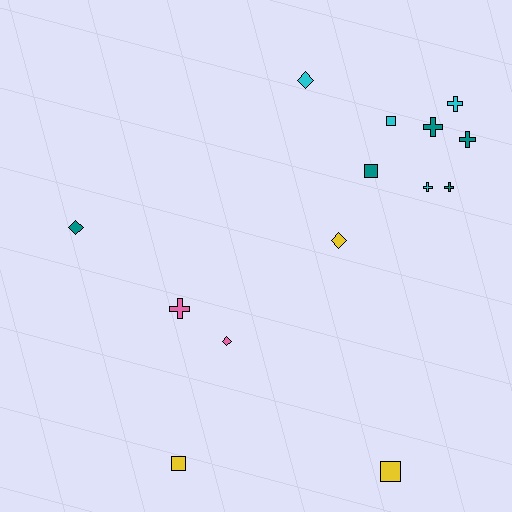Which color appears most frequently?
Teal, with 5 objects.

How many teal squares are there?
There is 1 teal square.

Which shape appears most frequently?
Cross, with 6 objects.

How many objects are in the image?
There are 14 objects.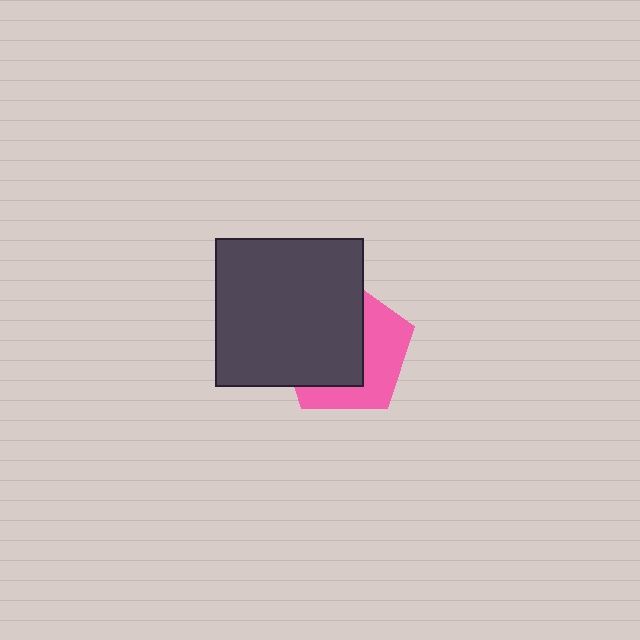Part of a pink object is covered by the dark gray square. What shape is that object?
It is a pentagon.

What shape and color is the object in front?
The object in front is a dark gray square.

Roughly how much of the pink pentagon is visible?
A small part of it is visible (roughly 43%).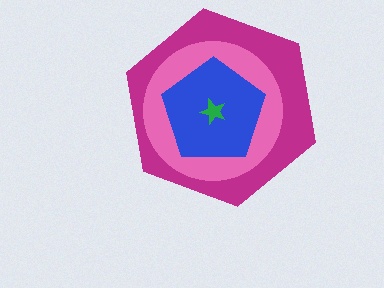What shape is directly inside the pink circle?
The blue pentagon.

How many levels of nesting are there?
4.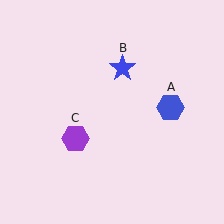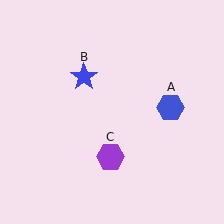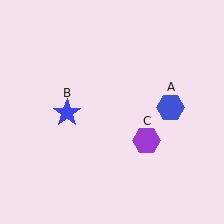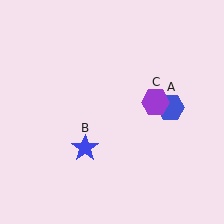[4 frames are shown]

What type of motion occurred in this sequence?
The blue star (object B), purple hexagon (object C) rotated counterclockwise around the center of the scene.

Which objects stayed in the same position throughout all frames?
Blue hexagon (object A) remained stationary.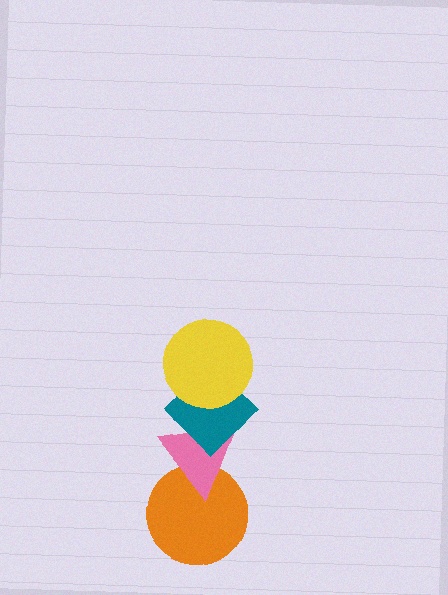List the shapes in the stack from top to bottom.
From top to bottom: the yellow circle, the teal diamond, the pink triangle, the orange circle.